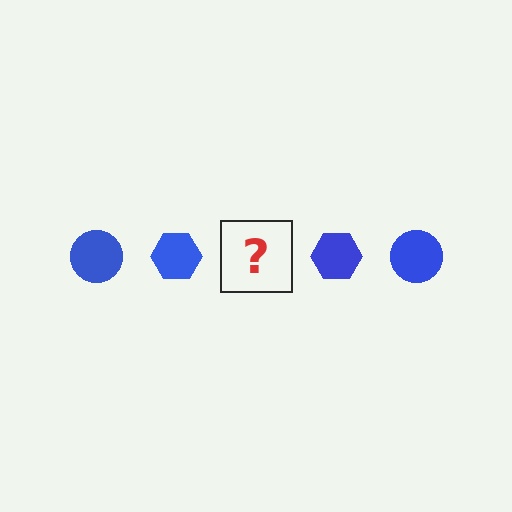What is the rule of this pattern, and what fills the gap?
The rule is that the pattern cycles through circle, hexagon shapes in blue. The gap should be filled with a blue circle.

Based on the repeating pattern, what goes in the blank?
The blank should be a blue circle.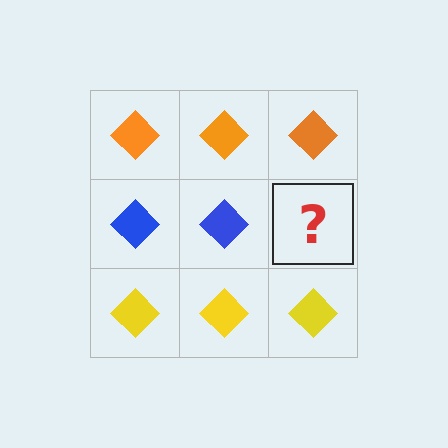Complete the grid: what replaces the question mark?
The question mark should be replaced with a blue diamond.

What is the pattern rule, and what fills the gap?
The rule is that each row has a consistent color. The gap should be filled with a blue diamond.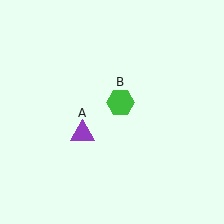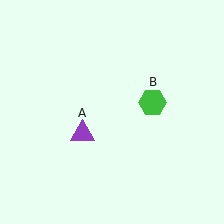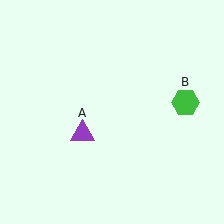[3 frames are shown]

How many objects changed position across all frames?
1 object changed position: green hexagon (object B).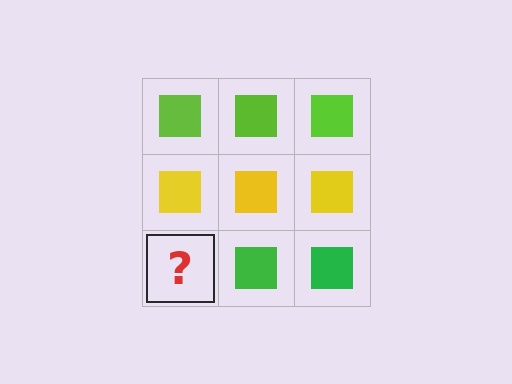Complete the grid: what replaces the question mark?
The question mark should be replaced with a green square.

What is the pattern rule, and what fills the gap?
The rule is that each row has a consistent color. The gap should be filled with a green square.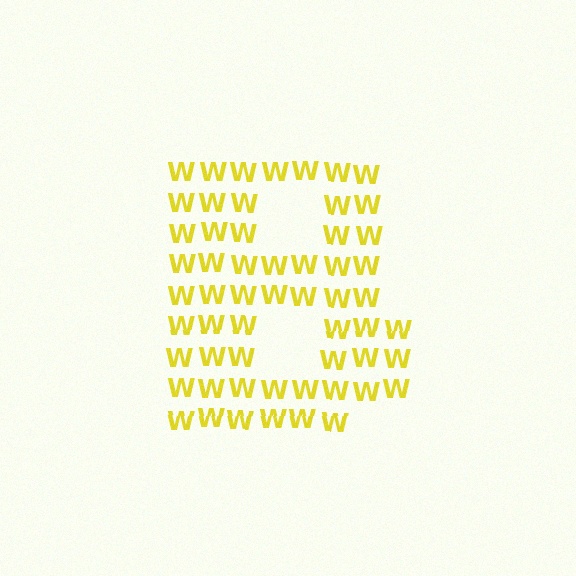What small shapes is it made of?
It is made of small letter W's.